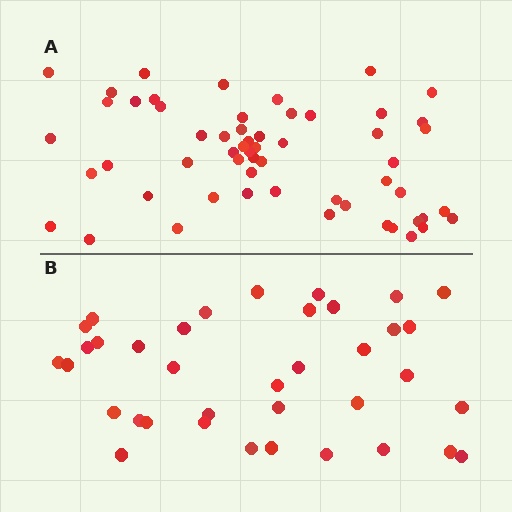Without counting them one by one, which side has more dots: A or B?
Region A (the top region) has more dots.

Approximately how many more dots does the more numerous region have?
Region A has approximately 20 more dots than region B.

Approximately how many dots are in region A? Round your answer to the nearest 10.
About 60 dots. (The exact count is 57, which rounds to 60.)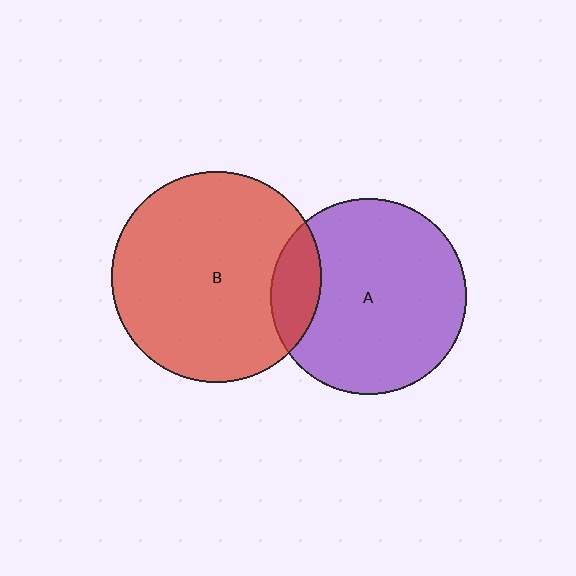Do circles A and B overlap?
Yes.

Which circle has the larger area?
Circle B (red).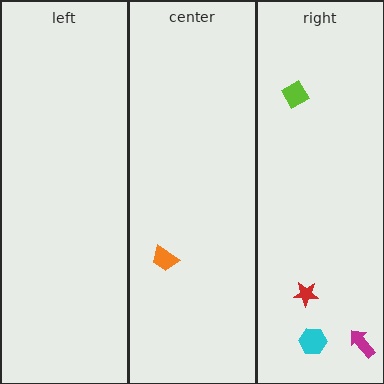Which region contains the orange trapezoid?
The center region.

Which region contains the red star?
The right region.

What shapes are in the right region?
The lime diamond, the red star, the magenta arrow, the cyan hexagon.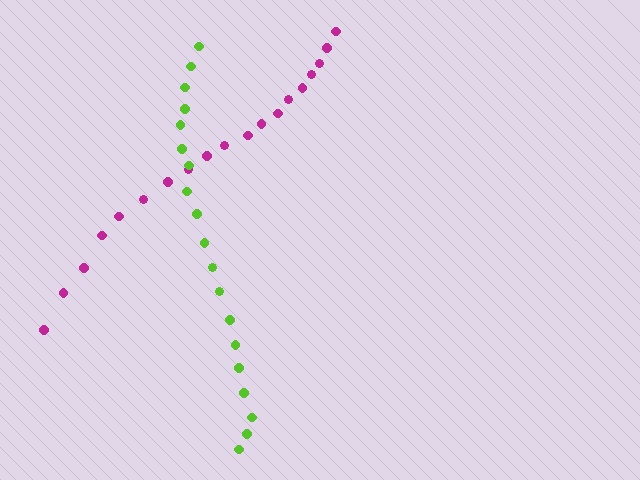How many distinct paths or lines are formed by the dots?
There are 2 distinct paths.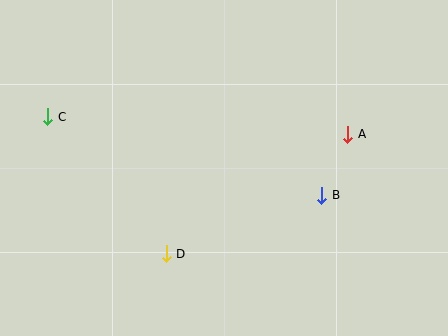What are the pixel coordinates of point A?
Point A is at (348, 134).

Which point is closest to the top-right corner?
Point A is closest to the top-right corner.